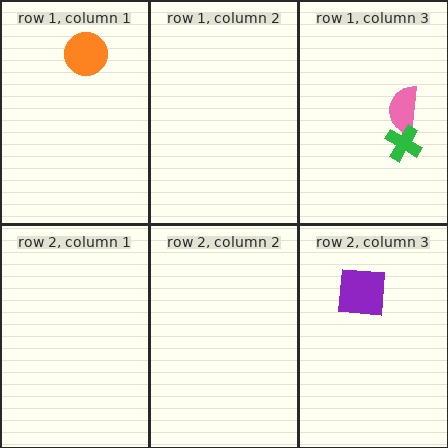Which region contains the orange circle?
The row 1, column 1 region.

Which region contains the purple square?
The row 2, column 3 region.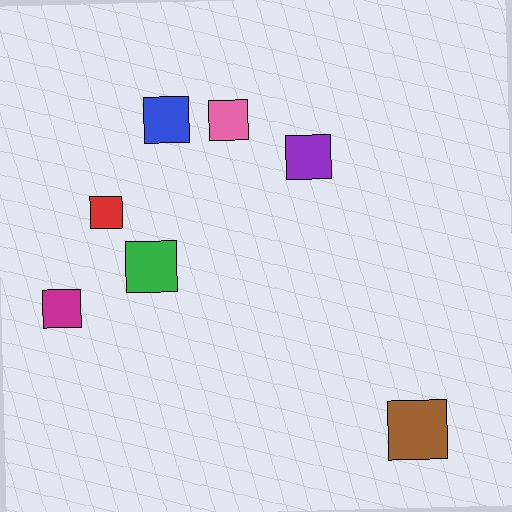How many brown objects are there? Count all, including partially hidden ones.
There is 1 brown object.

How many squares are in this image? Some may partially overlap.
There are 7 squares.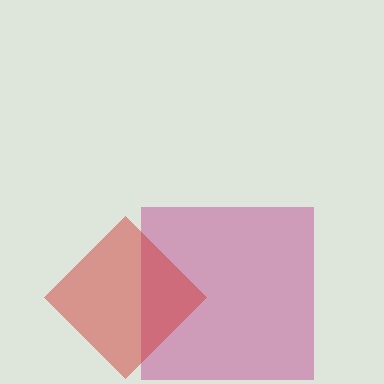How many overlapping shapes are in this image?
There are 2 overlapping shapes in the image.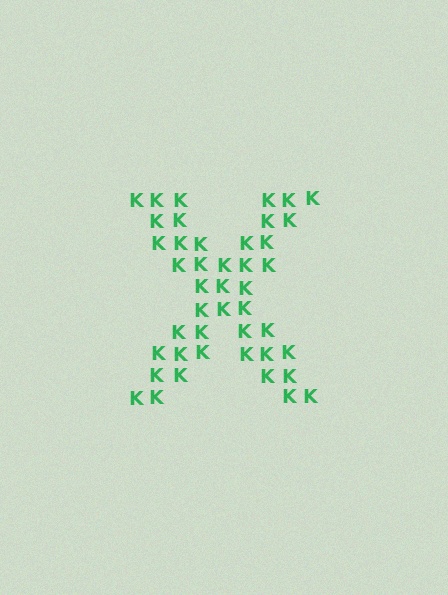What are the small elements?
The small elements are letter K's.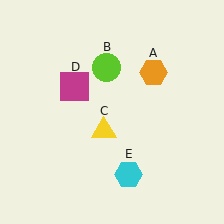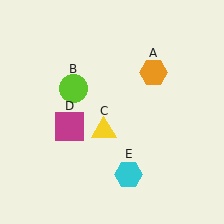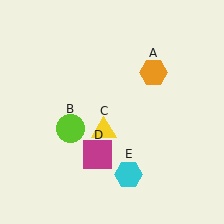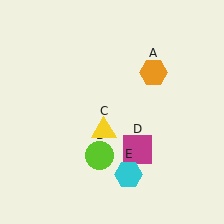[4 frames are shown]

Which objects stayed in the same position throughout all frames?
Orange hexagon (object A) and yellow triangle (object C) and cyan hexagon (object E) remained stationary.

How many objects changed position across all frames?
2 objects changed position: lime circle (object B), magenta square (object D).